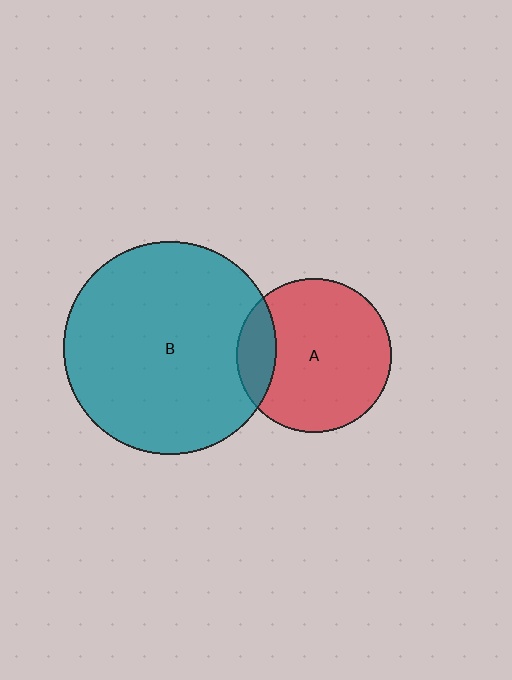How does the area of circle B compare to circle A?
Approximately 1.9 times.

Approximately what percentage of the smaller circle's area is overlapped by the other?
Approximately 15%.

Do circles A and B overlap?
Yes.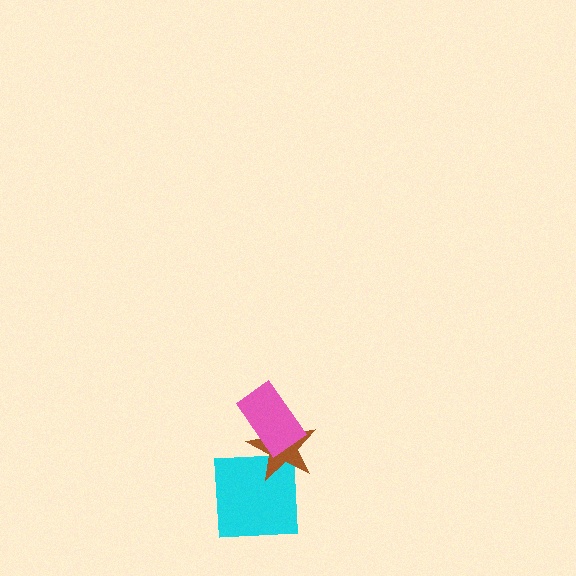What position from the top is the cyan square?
The cyan square is 3rd from the top.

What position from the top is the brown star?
The brown star is 2nd from the top.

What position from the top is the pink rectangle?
The pink rectangle is 1st from the top.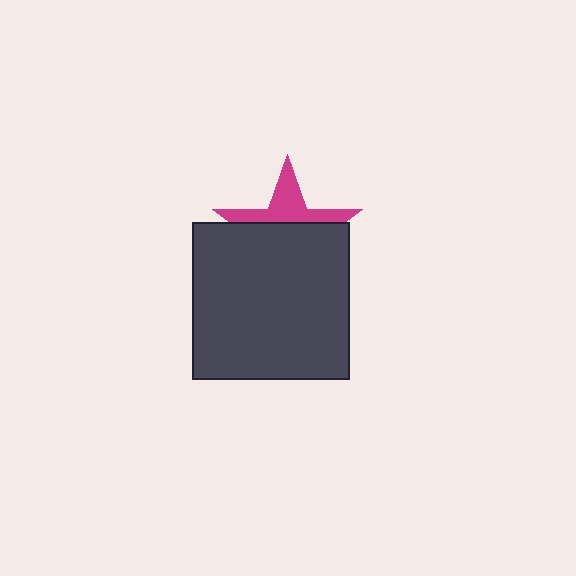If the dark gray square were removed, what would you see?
You would see the complete magenta star.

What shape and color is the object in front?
The object in front is a dark gray square.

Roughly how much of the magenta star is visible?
A small part of it is visible (roughly 37%).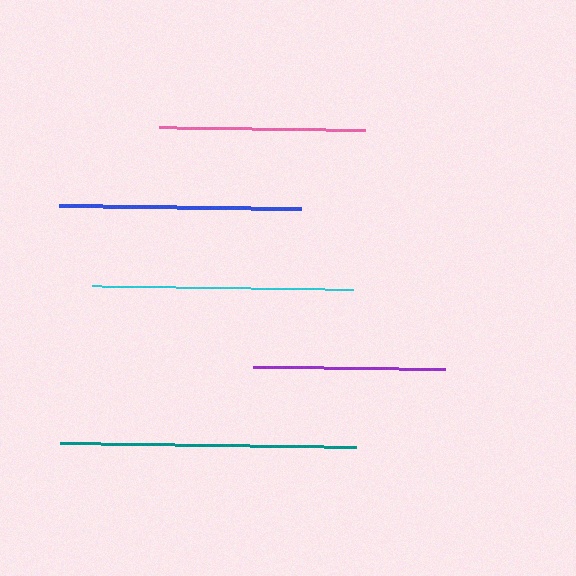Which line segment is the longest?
The teal line is the longest at approximately 296 pixels.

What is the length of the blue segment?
The blue segment is approximately 242 pixels long.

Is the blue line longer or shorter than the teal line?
The teal line is longer than the blue line.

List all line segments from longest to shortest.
From longest to shortest: teal, cyan, blue, pink, purple.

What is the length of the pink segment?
The pink segment is approximately 207 pixels long.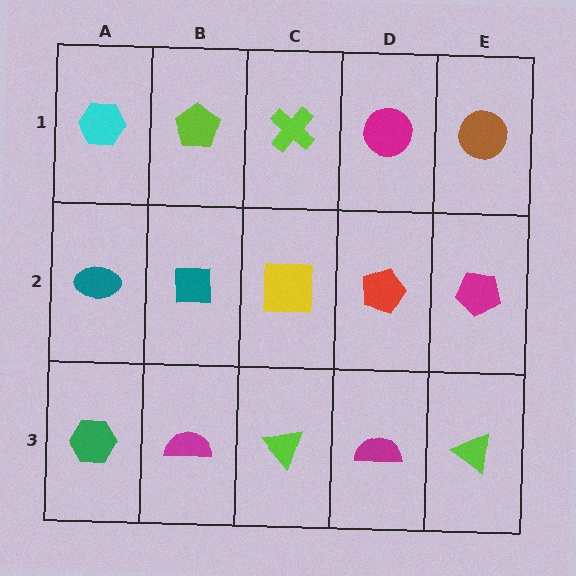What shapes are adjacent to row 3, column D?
A red pentagon (row 2, column D), a lime triangle (row 3, column C), a lime triangle (row 3, column E).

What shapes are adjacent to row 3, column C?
A yellow square (row 2, column C), a magenta semicircle (row 3, column B), a magenta semicircle (row 3, column D).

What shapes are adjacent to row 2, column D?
A magenta circle (row 1, column D), a magenta semicircle (row 3, column D), a yellow square (row 2, column C), a magenta pentagon (row 2, column E).